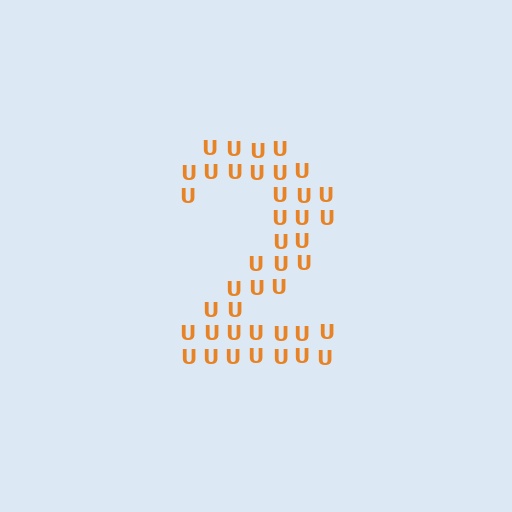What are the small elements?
The small elements are letter U's.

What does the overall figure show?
The overall figure shows the digit 2.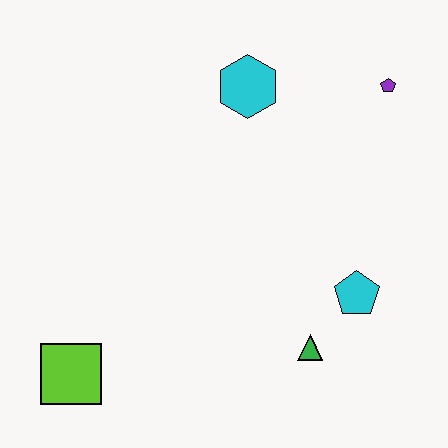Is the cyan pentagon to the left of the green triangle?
No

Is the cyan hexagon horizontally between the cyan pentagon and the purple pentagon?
No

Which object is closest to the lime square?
The green triangle is closest to the lime square.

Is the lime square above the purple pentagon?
No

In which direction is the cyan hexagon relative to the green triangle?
The cyan hexagon is above the green triangle.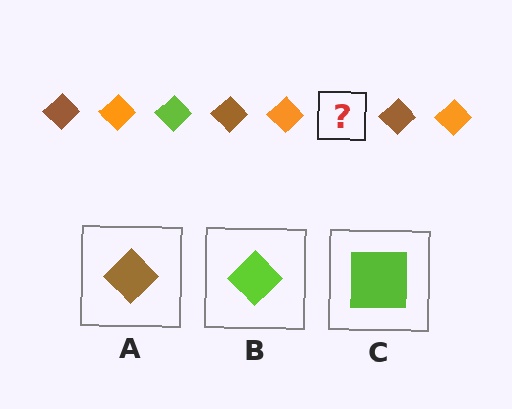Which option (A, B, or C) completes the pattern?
B.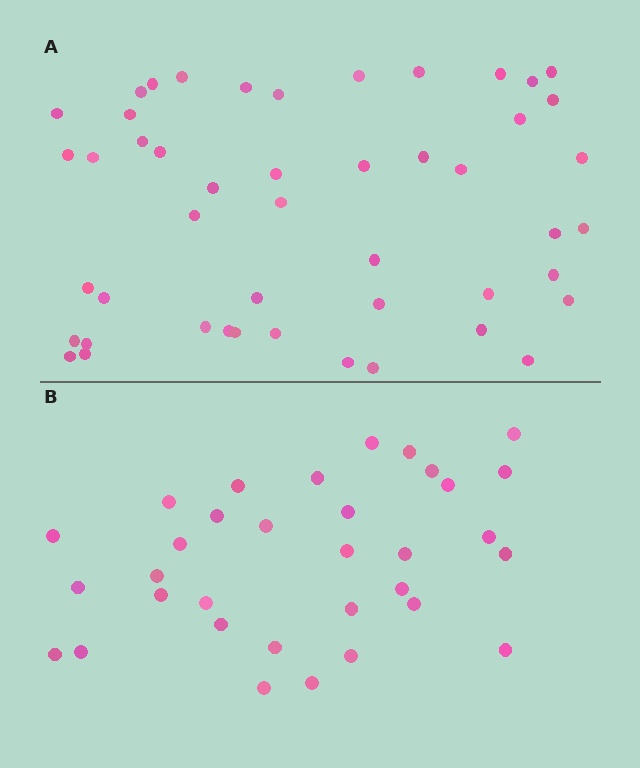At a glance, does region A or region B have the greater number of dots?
Region A (the top region) has more dots.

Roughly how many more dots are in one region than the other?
Region A has approximately 15 more dots than region B.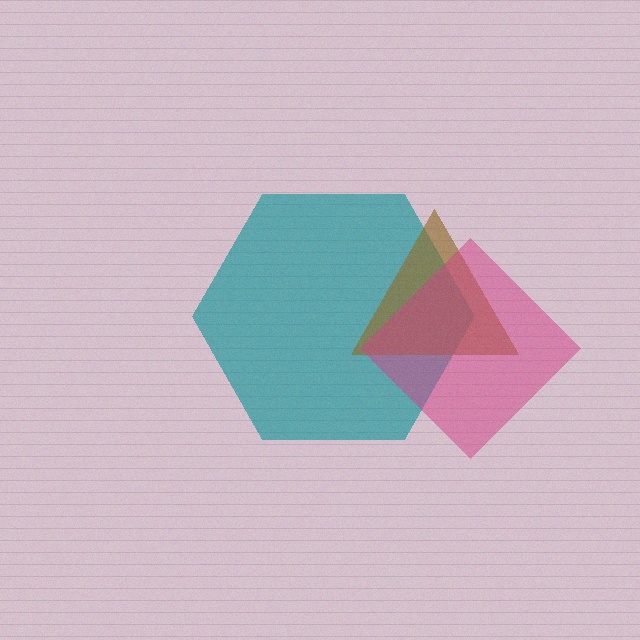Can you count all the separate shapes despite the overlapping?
Yes, there are 3 separate shapes.